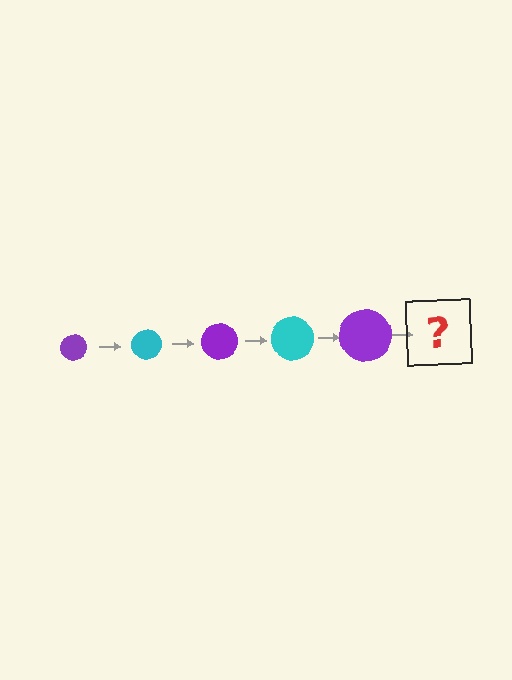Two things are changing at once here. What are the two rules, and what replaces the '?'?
The two rules are that the circle grows larger each step and the color cycles through purple and cyan. The '?' should be a cyan circle, larger than the previous one.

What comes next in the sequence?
The next element should be a cyan circle, larger than the previous one.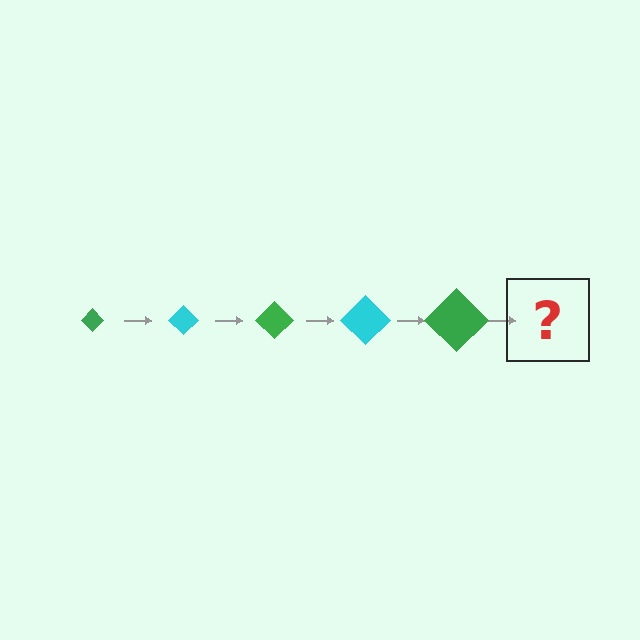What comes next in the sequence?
The next element should be a cyan diamond, larger than the previous one.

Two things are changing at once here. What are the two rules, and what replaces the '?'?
The two rules are that the diamond grows larger each step and the color cycles through green and cyan. The '?' should be a cyan diamond, larger than the previous one.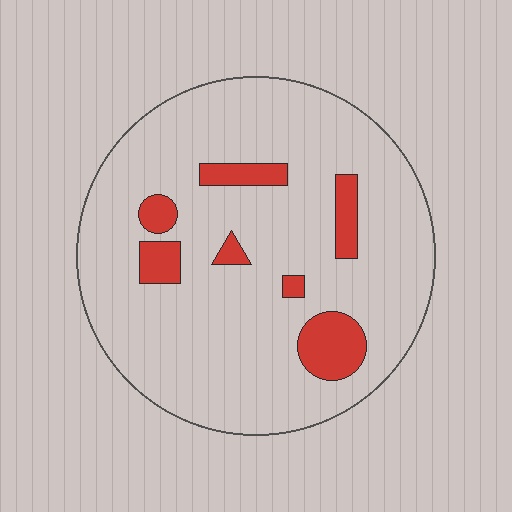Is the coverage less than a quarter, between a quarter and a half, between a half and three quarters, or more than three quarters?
Less than a quarter.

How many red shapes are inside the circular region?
7.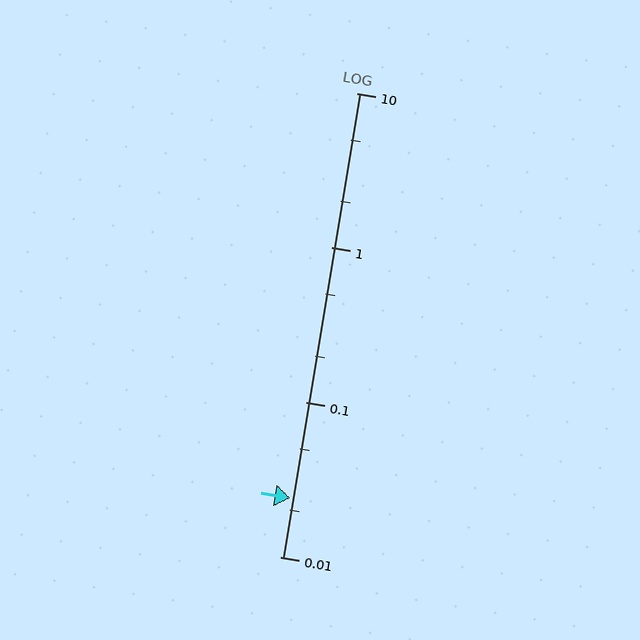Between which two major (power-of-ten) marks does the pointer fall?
The pointer is between 0.01 and 0.1.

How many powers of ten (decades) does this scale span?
The scale spans 3 decades, from 0.01 to 10.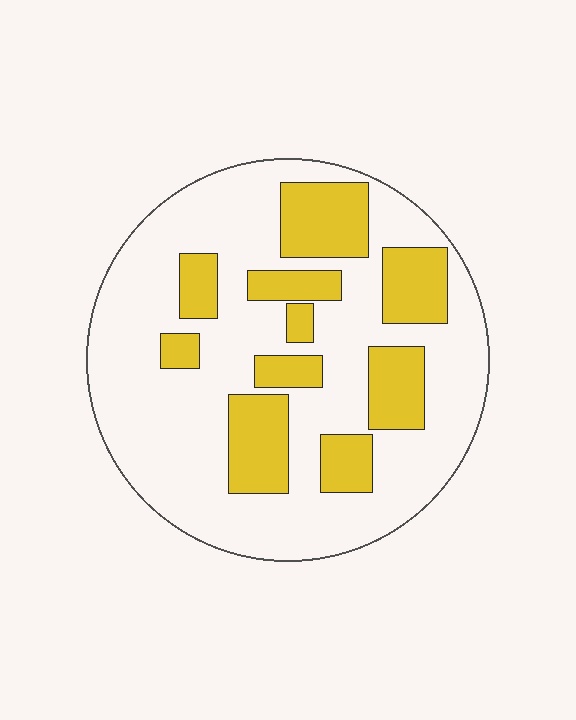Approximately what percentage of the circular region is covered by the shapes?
Approximately 30%.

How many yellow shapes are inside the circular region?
10.